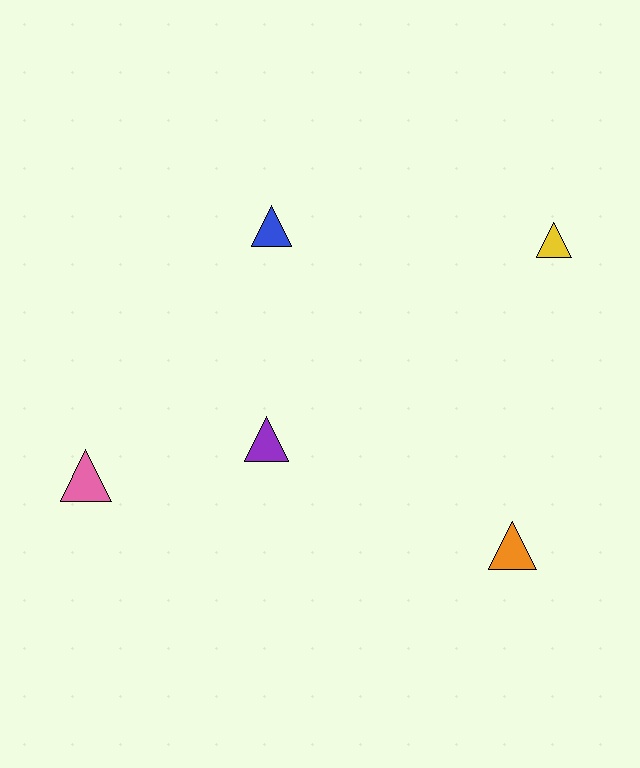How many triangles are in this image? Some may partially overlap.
There are 5 triangles.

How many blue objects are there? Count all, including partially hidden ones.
There is 1 blue object.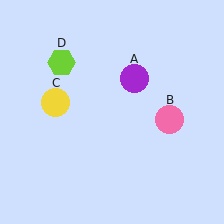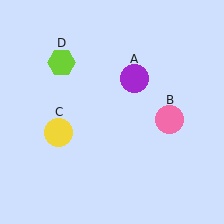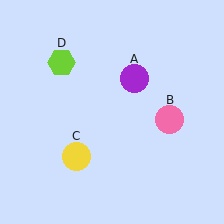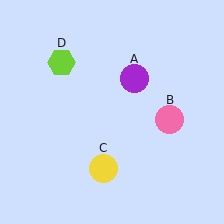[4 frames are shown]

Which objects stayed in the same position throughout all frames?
Purple circle (object A) and pink circle (object B) and lime hexagon (object D) remained stationary.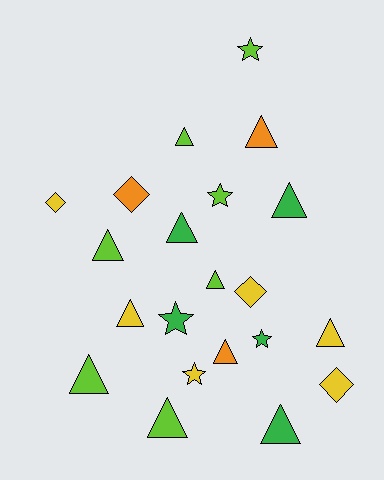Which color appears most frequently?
Lime, with 7 objects.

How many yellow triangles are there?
There are 2 yellow triangles.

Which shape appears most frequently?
Triangle, with 12 objects.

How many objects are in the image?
There are 21 objects.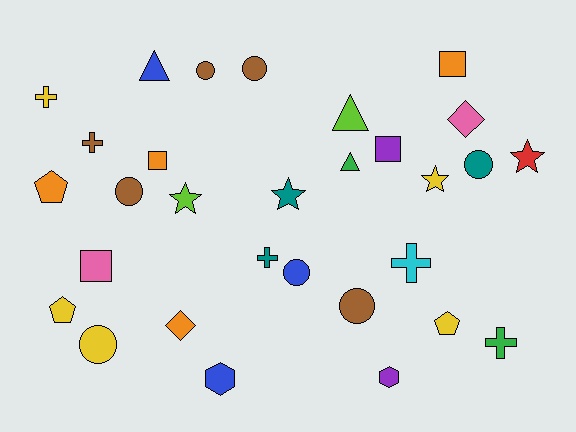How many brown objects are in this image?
There are 5 brown objects.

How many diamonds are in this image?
There are 2 diamonds.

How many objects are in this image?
There are 30 objects.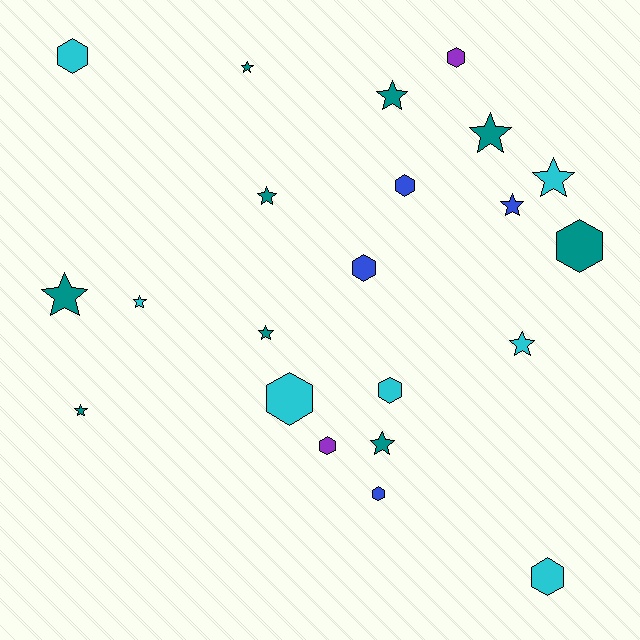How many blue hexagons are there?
There are 3 blue hexagons.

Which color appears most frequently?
Teal, with 9 objects.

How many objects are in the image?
There are 22 objects.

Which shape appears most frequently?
Star, with 12 objects.